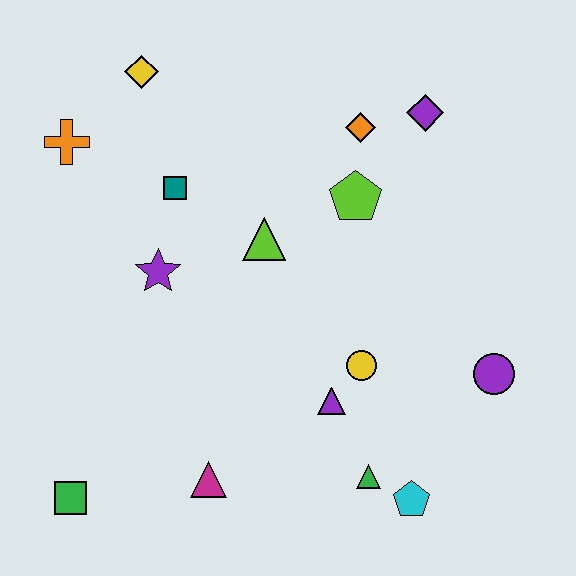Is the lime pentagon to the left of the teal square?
No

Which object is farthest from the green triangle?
The yellow diamond is farthest from the green triangle.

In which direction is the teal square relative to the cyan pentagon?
The teal square is above the cyan pentagon.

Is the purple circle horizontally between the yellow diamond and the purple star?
No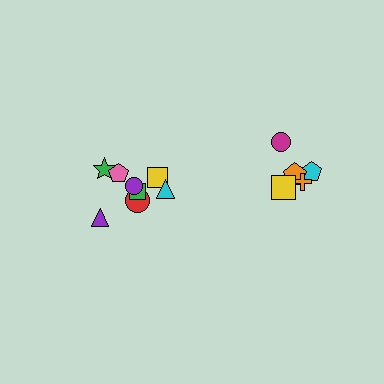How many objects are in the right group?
There are 5 objects.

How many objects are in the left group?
There are 8 objects.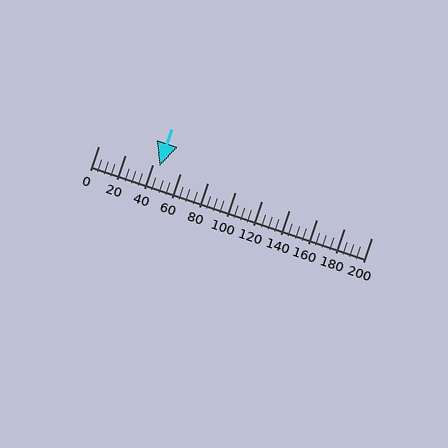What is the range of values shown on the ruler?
The ruler shows values from 0 to 200.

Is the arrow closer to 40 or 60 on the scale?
The arrow is closer to 40.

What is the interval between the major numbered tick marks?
The major tick marks are spaced 20 units apart.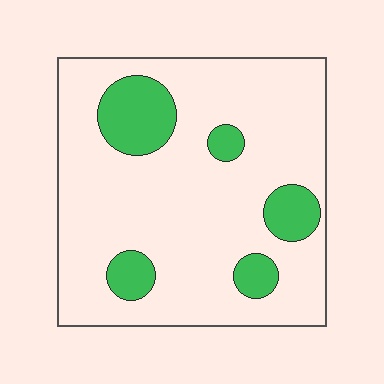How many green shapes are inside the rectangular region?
5.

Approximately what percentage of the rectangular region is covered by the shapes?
Approximately 15%.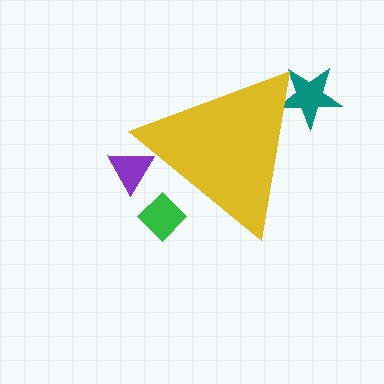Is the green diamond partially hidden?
Yes, the green diamond is partially hidden behind the yellow triangle.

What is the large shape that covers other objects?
A yellow triangle.